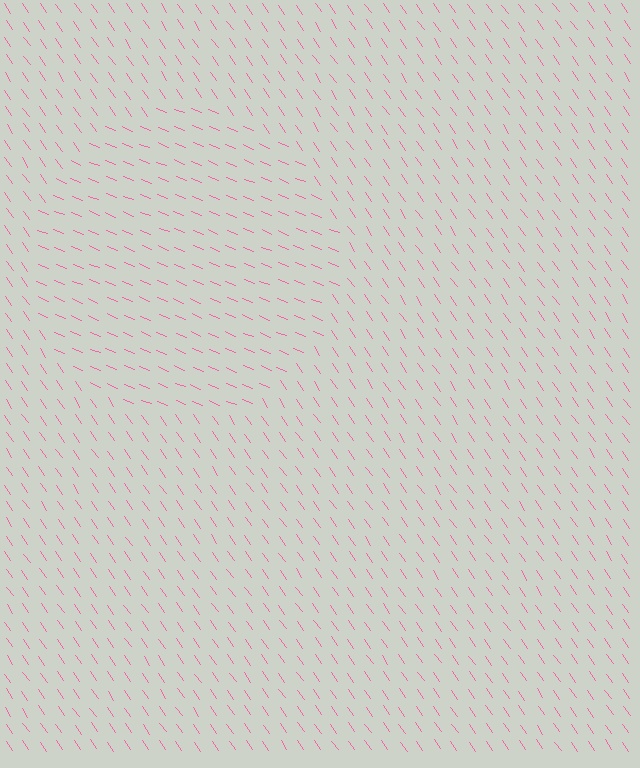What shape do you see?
I see a circle.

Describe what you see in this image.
The image is filled with small pink line segments. A circle region in the image has lines oriented differently from the surrounding lines, creating a visible texture boundary.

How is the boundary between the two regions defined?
The boundary is defined purely by a change in line orientation (approximately 33 degrees difference). All lines are the same color and thickness.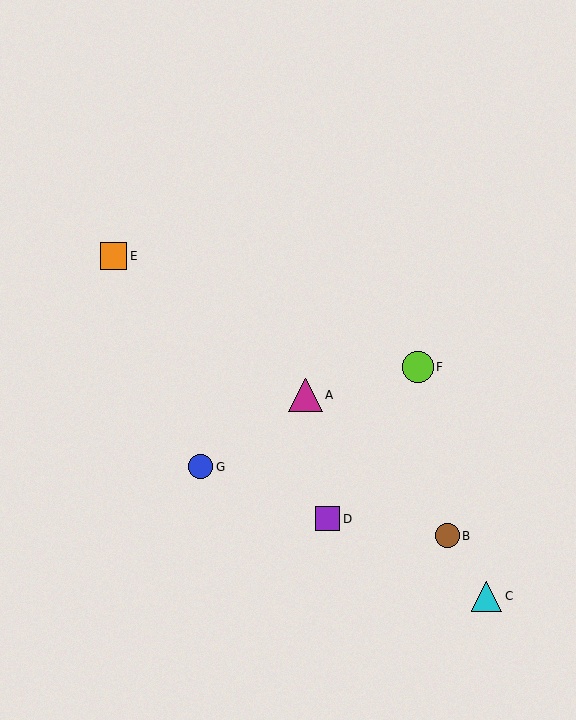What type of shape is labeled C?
Shape C is a cyan triangle.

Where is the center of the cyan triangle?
The center of the cyan triangle is at (486, 596).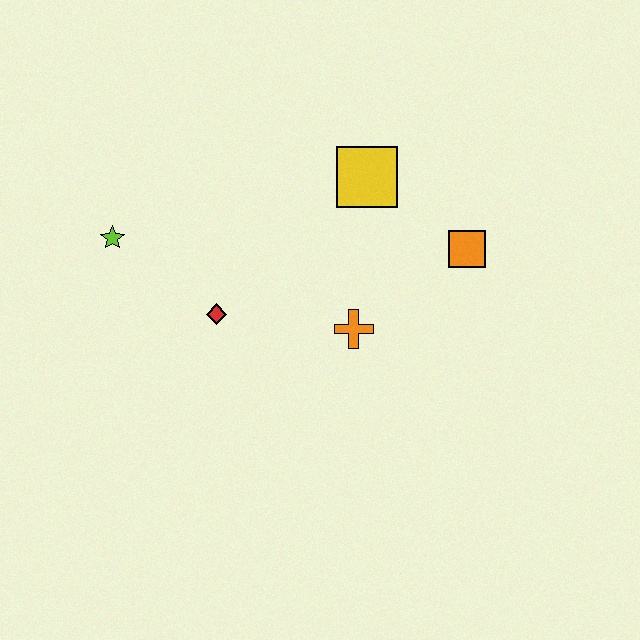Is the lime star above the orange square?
Yes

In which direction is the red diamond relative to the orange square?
The red diamond is to the left of the orange square.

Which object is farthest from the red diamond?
The orange square is farthest from the red diamond.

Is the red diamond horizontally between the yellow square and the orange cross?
No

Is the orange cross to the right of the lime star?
Yes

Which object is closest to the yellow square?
The orange square is closest to the yellow square.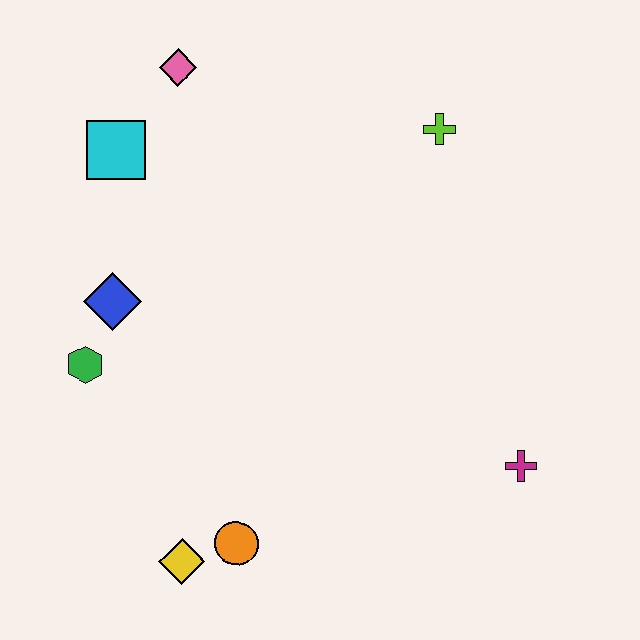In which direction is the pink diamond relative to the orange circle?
The pink diamond is above the orange circle.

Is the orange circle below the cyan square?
Yes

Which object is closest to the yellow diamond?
The orange circle is closest to the yellow diamond.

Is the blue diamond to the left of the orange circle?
Yes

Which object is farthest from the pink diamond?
The magenta cross is farthest from the pink diamond.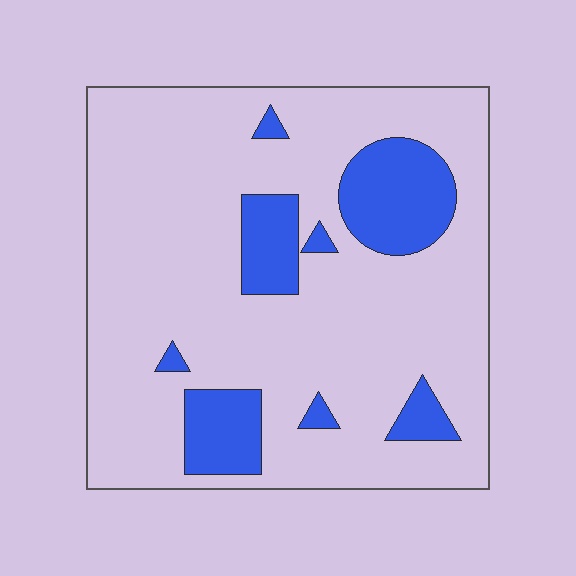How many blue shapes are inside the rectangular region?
8.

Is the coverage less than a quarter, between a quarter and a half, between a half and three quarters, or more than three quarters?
Less than a quarter.